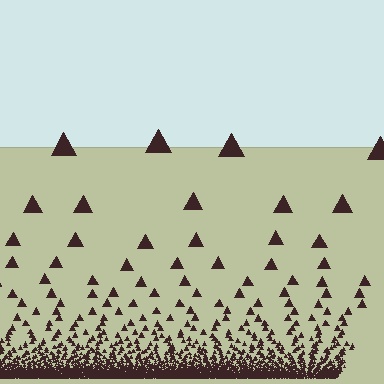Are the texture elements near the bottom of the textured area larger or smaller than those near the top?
Smaller. The gradient is inverted — elements near the bottom are smaller and denser.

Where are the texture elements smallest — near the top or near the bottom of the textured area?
Near the bottom.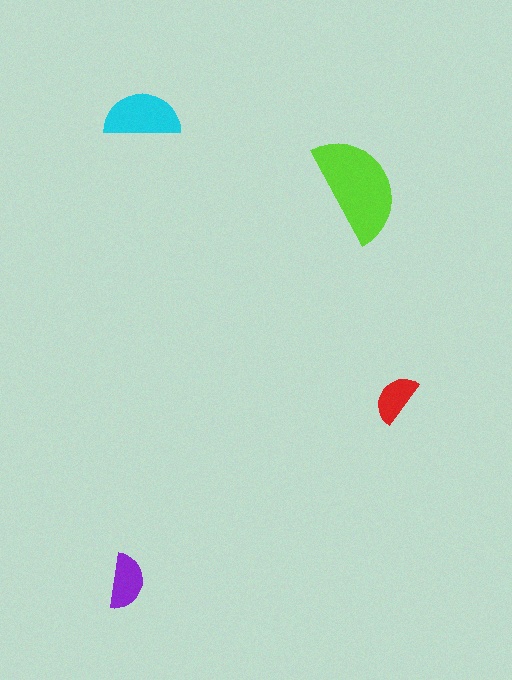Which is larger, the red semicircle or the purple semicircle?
The purple one.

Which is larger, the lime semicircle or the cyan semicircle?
The lime one.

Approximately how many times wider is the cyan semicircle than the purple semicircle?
About 1.5 times wider.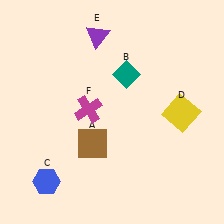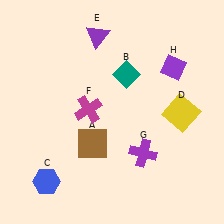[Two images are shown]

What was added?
A purple cross (G), a purple diamond (H) were added in Image 2.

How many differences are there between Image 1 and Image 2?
There are 2 differences between the two images.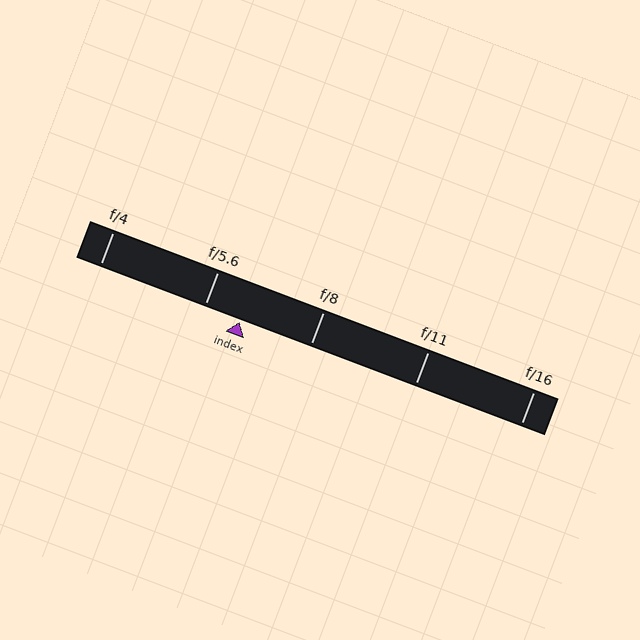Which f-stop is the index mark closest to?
The index mark is closest to f/5.6.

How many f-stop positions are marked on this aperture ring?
There are 5 f-stop positions marked.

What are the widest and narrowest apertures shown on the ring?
The widest aperture shown is f/4 and the narrowest is f/16.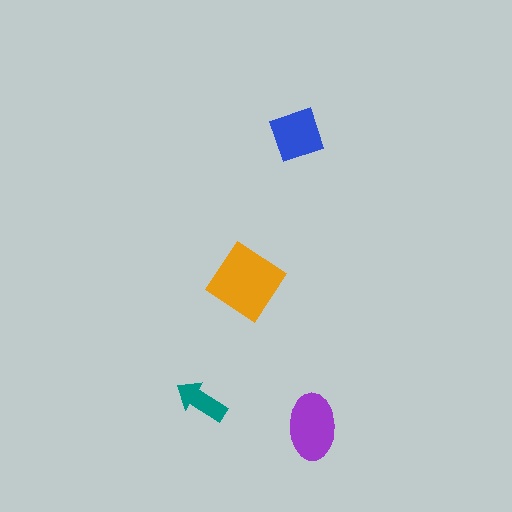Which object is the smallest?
The teal arrow.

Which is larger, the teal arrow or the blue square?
The blue square.